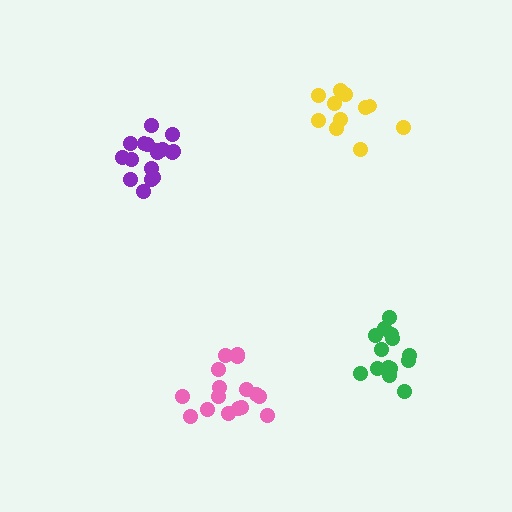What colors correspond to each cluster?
The clusters are colored: green, yellow, purple, pink.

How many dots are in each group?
Group 1: 14 dots, Group 2: 11 dots, Group 3: 17 dots, Group 4: 16 dots (58 total).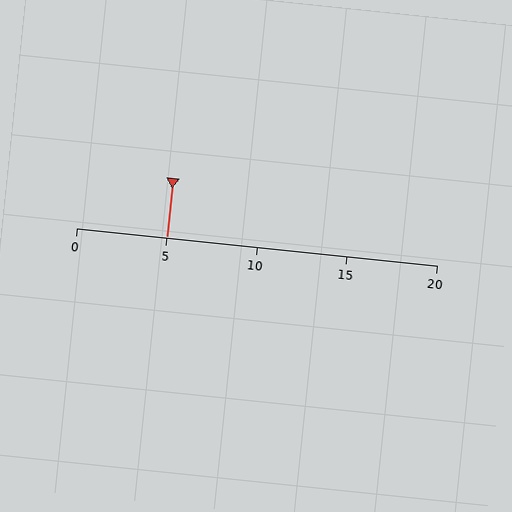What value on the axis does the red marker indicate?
The marker indicates approximately 5.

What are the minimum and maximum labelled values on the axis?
The axis runs from 0 to 20.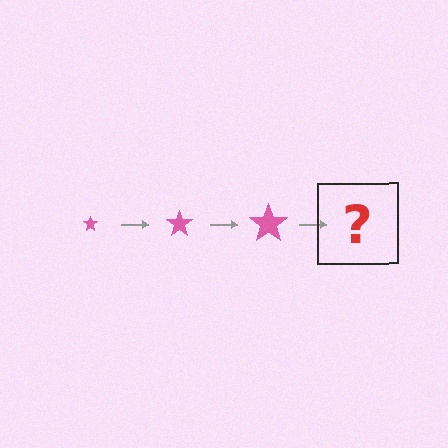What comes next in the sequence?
The next element should be a pink star, larger than the previous one.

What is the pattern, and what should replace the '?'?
The pattern is that the star gets progressively larger each step. The '?' should be a pink star, larger than the previous one.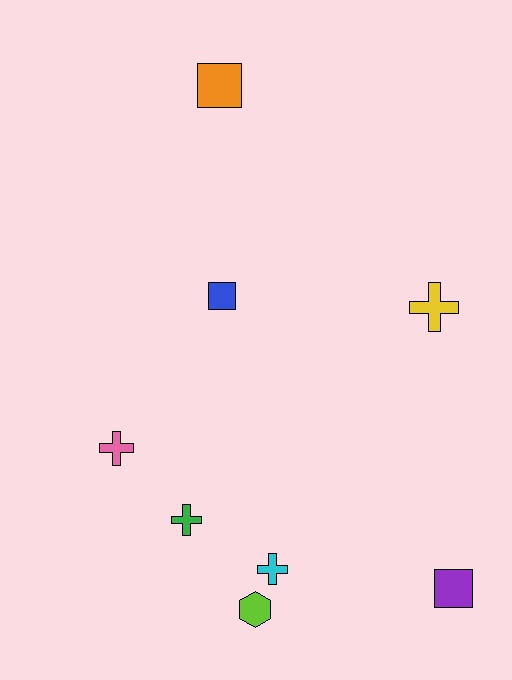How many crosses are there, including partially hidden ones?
There are 4 crosses.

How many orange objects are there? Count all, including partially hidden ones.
There is 1 orange object.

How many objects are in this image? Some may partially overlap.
There are 8 objects.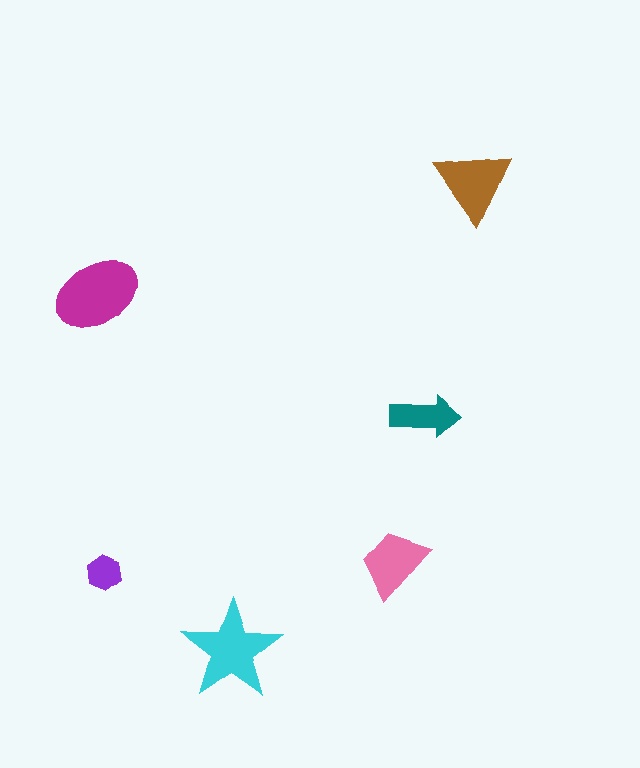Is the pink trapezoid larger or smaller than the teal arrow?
Larger.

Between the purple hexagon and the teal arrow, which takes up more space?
The teal arrow.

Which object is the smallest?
The purple hexagon.